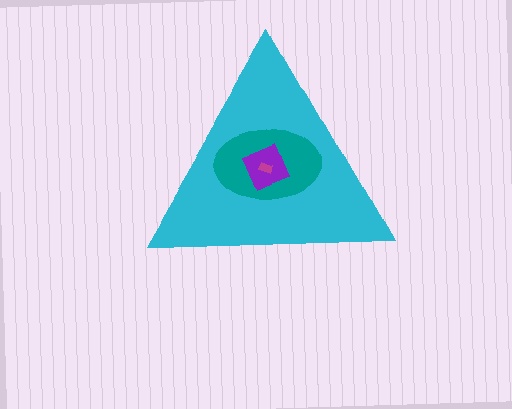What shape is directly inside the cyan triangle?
The teal ellipse.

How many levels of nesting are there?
4.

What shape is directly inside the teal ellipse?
The purple diamond.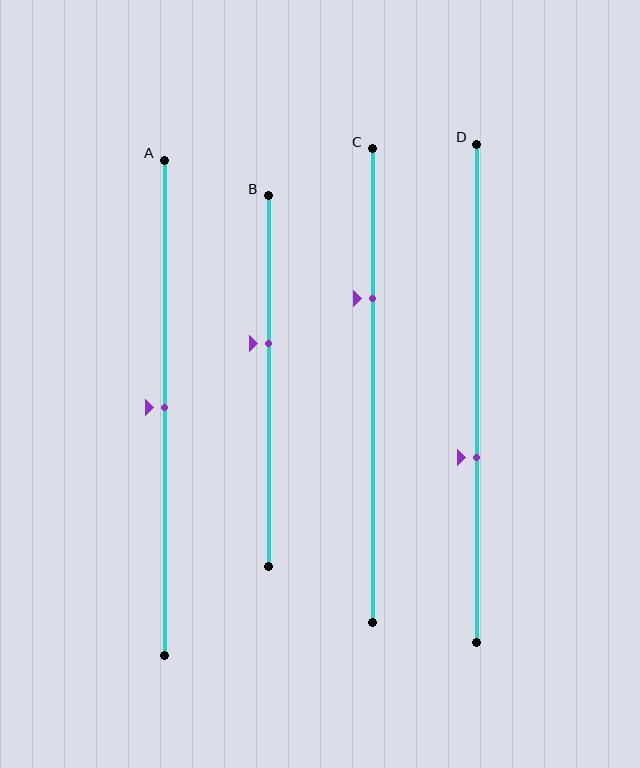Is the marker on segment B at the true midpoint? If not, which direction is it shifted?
No, the marker on segment B is shifted upward by about 10% of the segment length.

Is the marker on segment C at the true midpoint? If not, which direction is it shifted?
No, the marker on segment C is shifted upward by about 18% of the segment length.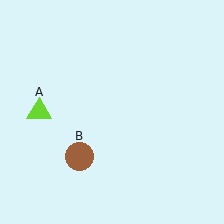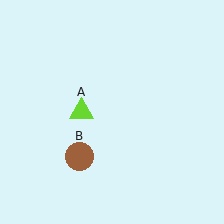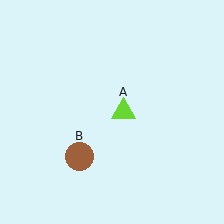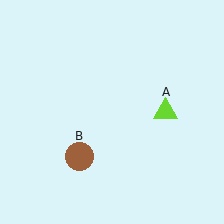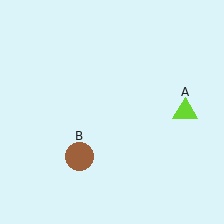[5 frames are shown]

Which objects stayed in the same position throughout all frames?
Brown circle (object B) remained stationary.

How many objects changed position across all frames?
1 object changed position: lime triangle (object A).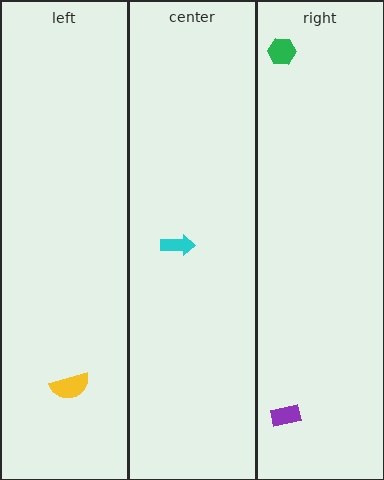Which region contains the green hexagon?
The right region.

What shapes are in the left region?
The yellow semicircle.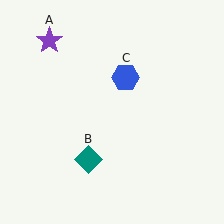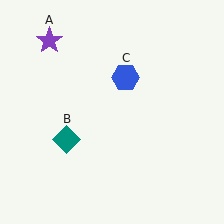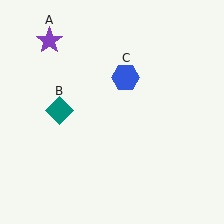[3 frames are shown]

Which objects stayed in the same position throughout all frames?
Purple star (object A) and blue hexagon (object C) remained stationary.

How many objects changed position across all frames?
1 object changed position: teal diamond (object B).